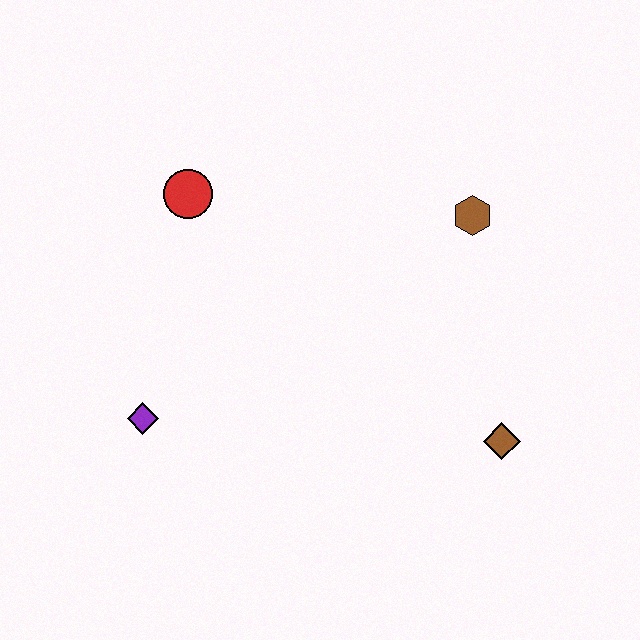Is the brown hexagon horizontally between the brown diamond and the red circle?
Yes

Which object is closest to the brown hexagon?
The brown diamond is closest to the brown hexagon.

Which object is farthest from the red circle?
The brown diamond is farthest from the red circle.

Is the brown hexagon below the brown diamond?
No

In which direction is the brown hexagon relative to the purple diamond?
The brown hexagon is to the right of the purple diamond.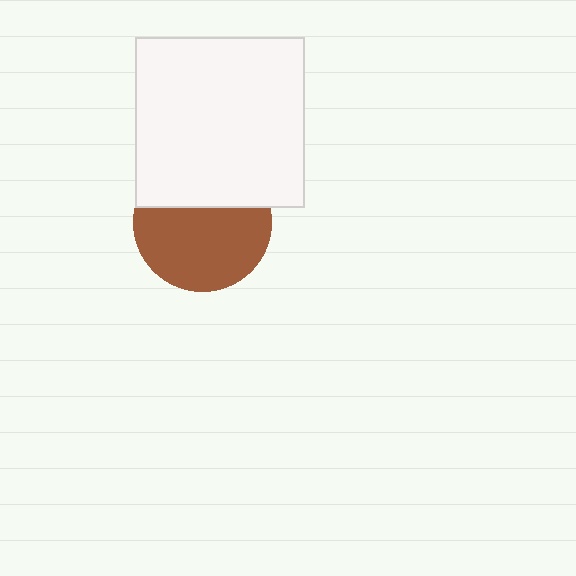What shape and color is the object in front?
The object in front is a white square.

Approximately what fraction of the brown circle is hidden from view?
Roughly 36% of the brown circle is hidden behind the white square.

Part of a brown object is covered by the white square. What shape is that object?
It is a circle.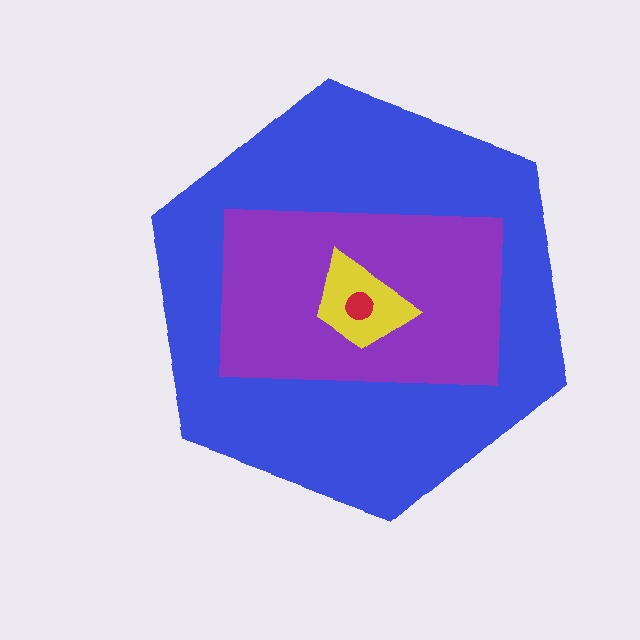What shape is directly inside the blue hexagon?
The purple rectangle.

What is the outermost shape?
The blue hexagon.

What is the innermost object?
The red circle.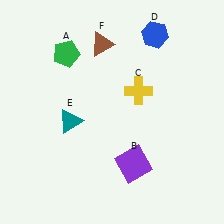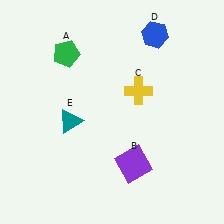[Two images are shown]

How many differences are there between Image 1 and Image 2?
There is 1 difference between the two images.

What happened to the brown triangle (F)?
The brown triangle (F) was removed in Image 2. It was in the top-left area of Image 1.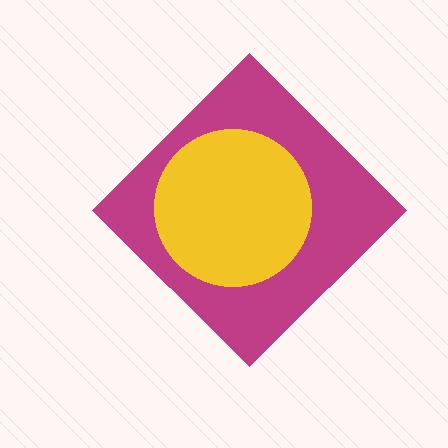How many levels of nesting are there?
2.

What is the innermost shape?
The yellow circle.